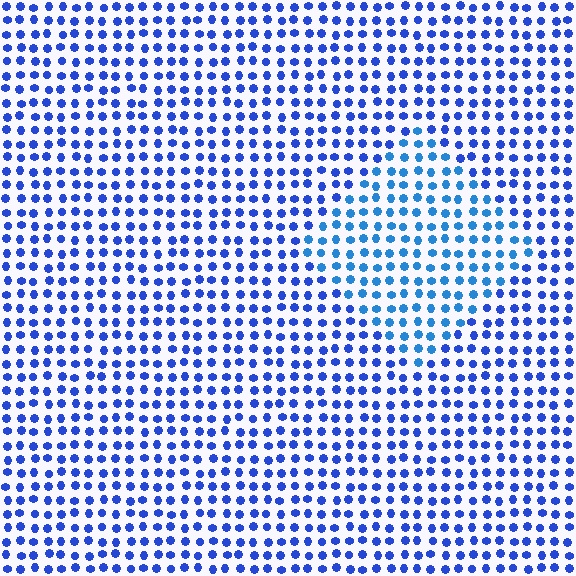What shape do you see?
I see a diamond.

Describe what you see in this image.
The image is filled with small blue elements in a uniform arrangement. A diamond-shaped region is visible where the elements are tinted to a slightly different hue, forming a subtle color boundary.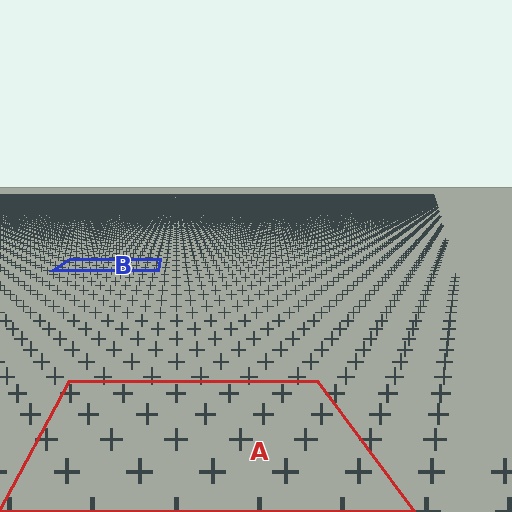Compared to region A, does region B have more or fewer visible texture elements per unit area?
Region B has more texture elements per unit area — they are packed more densely because it is farther away.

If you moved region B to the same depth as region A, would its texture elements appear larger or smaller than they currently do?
They would appear larger. At a closer depth, the same texture elements are projected at a bigger on-screen size.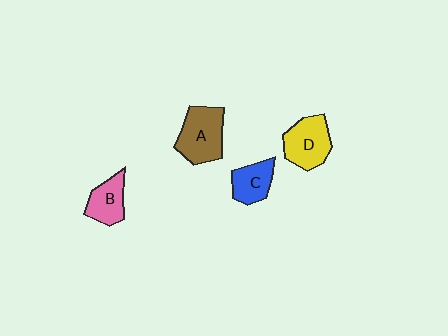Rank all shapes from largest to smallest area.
From largest to smallest: A (brown), D (yellow), B (pink), C (blue).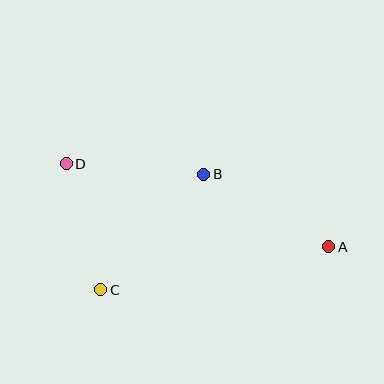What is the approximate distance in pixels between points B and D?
The distance between B and D is approximately 138 pixels.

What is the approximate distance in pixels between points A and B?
The distance between A and B is approximately 145 pixels.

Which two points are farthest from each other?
Points A and D are farthest from each other.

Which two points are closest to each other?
Points C and D are closest to each other.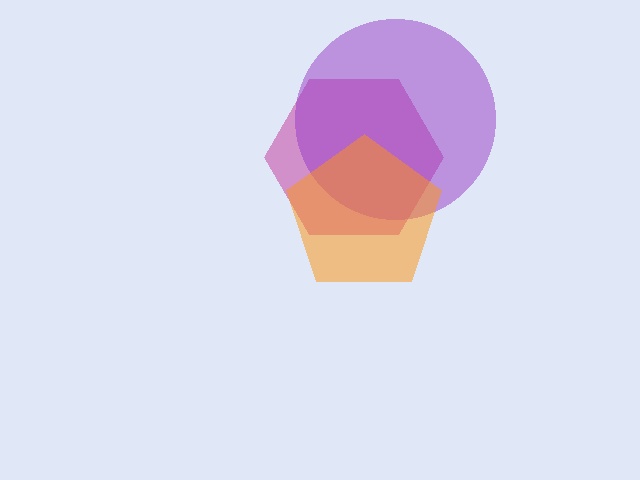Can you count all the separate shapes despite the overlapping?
Yes, there are 3 separate shapes.